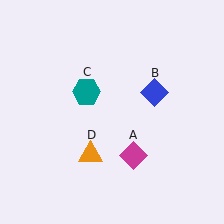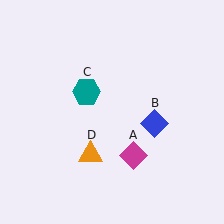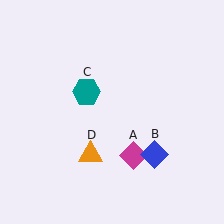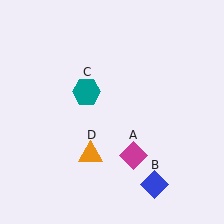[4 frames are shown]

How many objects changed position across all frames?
1 object changed position: blue diamond (object B).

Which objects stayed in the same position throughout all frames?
Magenta diamond (object A) and teal hexagon (object C) and orange triangle (object D) remained stationary.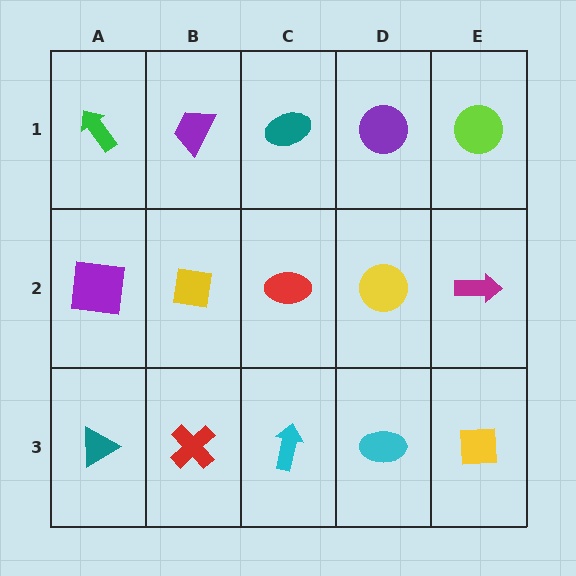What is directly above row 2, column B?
A purple trapezoid.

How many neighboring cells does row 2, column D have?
4.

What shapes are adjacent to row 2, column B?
A purple trapezoid (row 1, column B), a red cross (row 3, column B), a purple square (row 2, column A), a red ellipse (row 2, column C).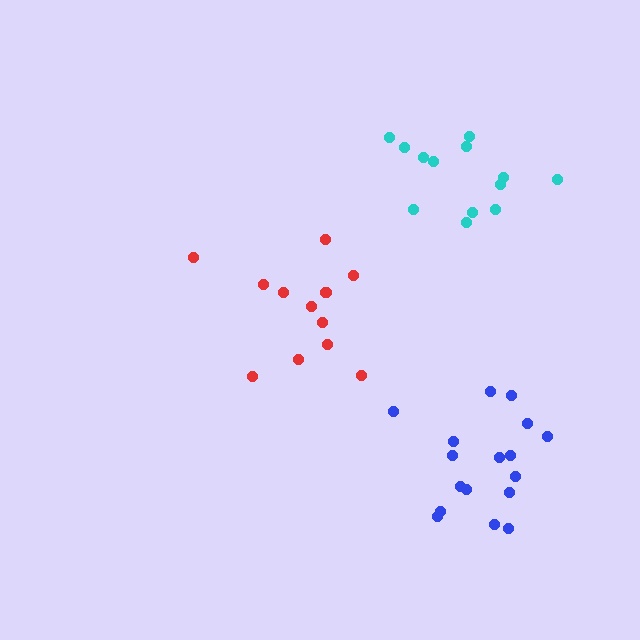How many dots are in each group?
Group 1: 13 dots, Group 2: 17 dots, Group 3: 13 dots (43 total).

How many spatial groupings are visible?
There are 3 spatial groupings.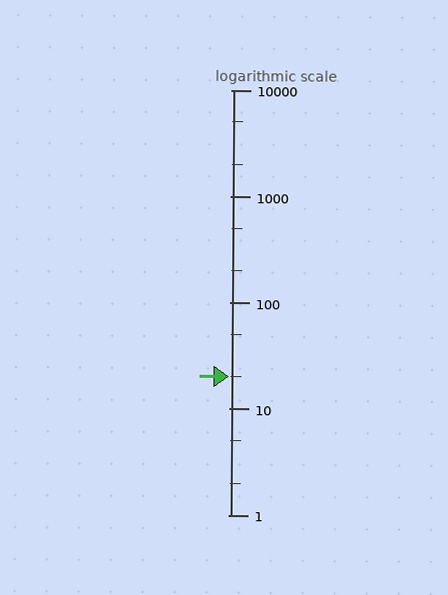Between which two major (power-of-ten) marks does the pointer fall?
The pointer is between 10 and 100.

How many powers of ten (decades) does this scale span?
The scale spans 4 decades, from 1 to 10000.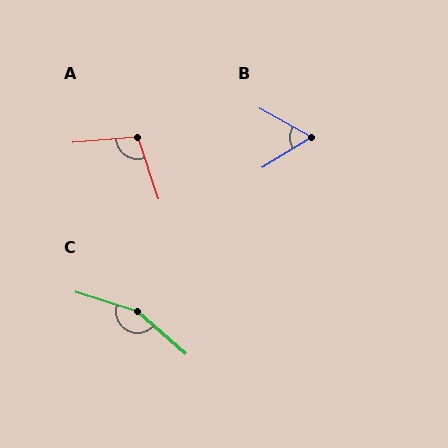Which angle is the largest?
C, at approximately 156 degrees.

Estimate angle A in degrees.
Approximately 104 degrees.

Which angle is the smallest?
B, at approximately 60 degrees.